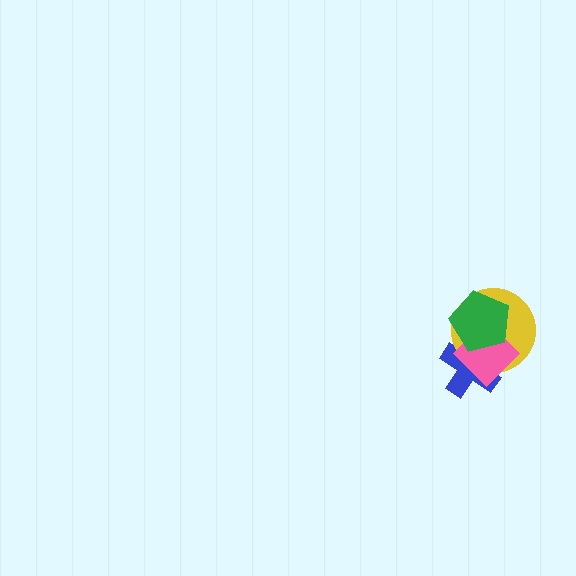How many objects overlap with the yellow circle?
3 objects overlap with the yellow circle.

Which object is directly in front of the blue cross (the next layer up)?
The yellow circle is directly in front of the blue cross.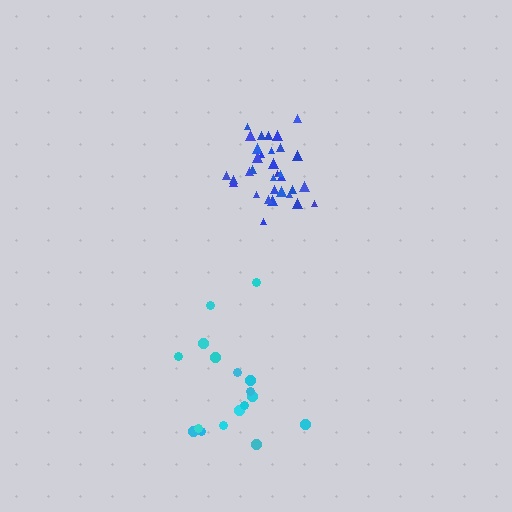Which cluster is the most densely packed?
Blue.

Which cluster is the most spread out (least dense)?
Cyan.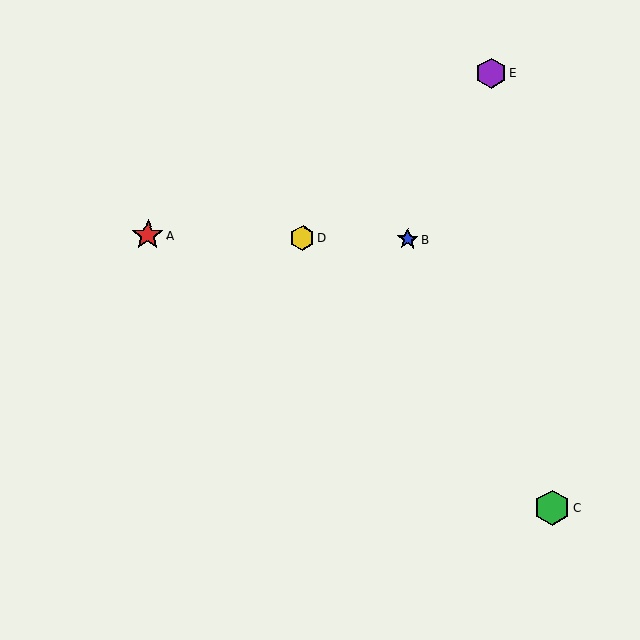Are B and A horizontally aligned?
Yes, both are at y≈239.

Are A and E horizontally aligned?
No, A is at y≈235 and E is at y≈73.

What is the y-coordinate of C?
Object C is at y≈508.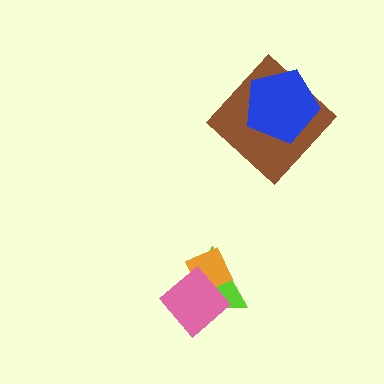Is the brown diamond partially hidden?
Yes, it is partially covered by another shape.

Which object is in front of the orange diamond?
The pink diamond is in front of the orange diamond.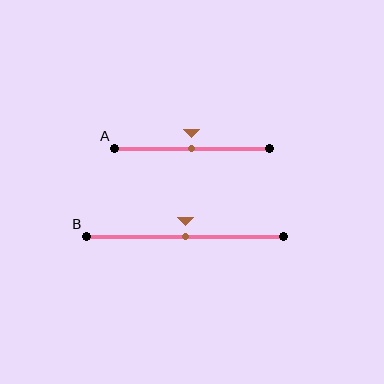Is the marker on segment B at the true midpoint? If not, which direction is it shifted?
Yes, the marker on segment B is at the true midpoint.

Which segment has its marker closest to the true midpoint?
Segment A has its marker closest to the true midpoint.